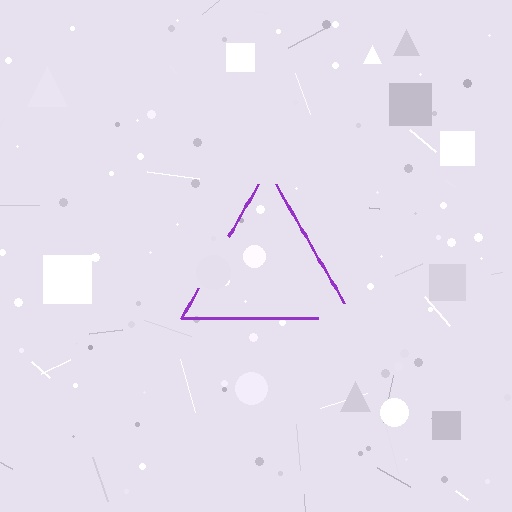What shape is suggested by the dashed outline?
The dashed outline suggests a triangle.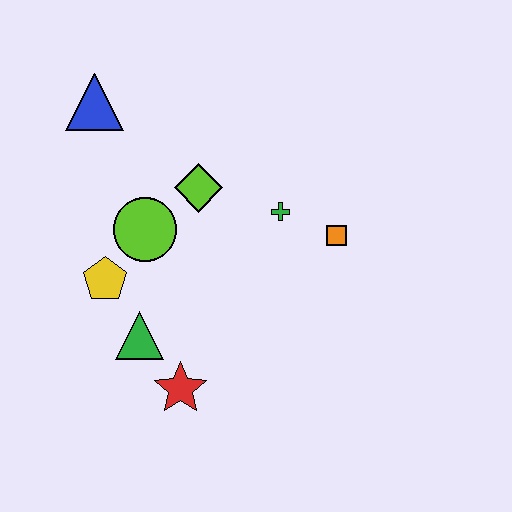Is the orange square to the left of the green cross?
No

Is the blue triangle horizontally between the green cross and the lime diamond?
No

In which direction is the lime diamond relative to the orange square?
The lime diamond is to the left of the orange square.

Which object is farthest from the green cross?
The blue triangle is farthest from the green cross.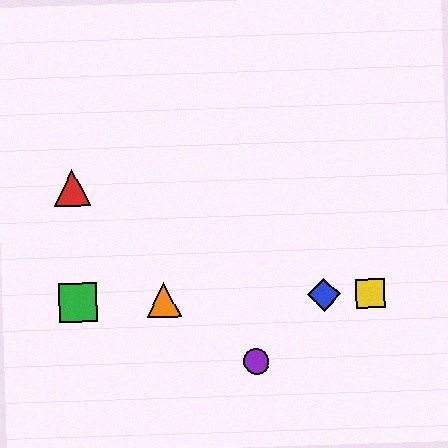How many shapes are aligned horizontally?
4 shapes (the blue diamond, the green square, the yellow square, the orange triangle) are aligned horizontally.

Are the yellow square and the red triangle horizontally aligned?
No, the yellow square is at y≈293 and the red triangle is at y≈188.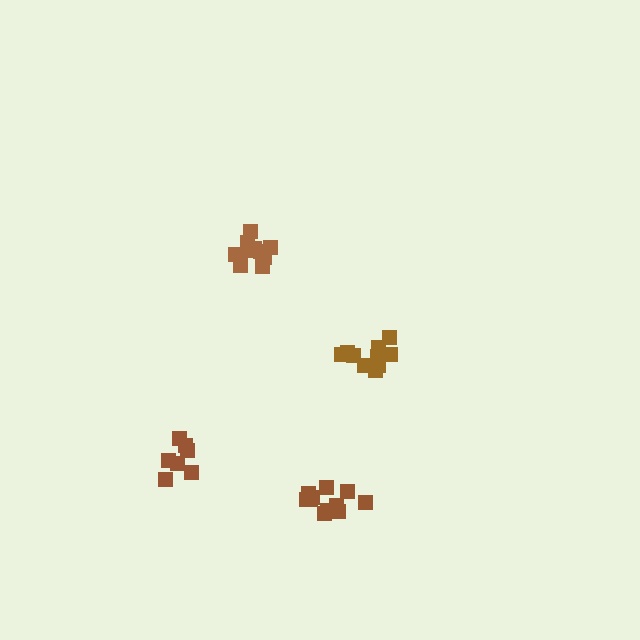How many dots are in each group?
Group 1: 10 dots, Group 2: 10 dots, Group 3: 7 dots, Group 4: 11 dots (38 total).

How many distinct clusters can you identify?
There are 4 distinct clusters.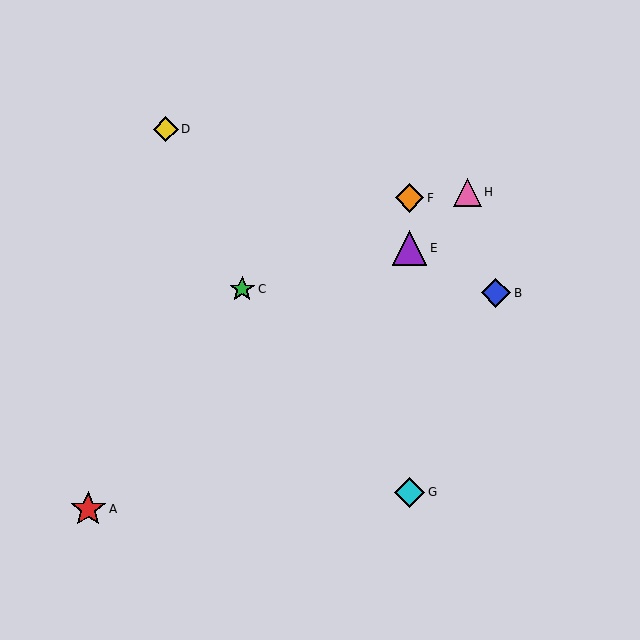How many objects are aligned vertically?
3 objects (E, F, G) are aligned vertically.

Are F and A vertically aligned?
No, F is at x≈409 and A is at x≈88.